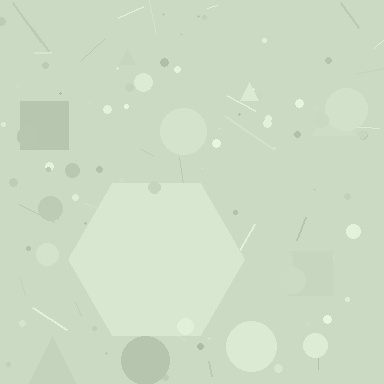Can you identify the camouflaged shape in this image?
The camouflaged shape is a hexagon.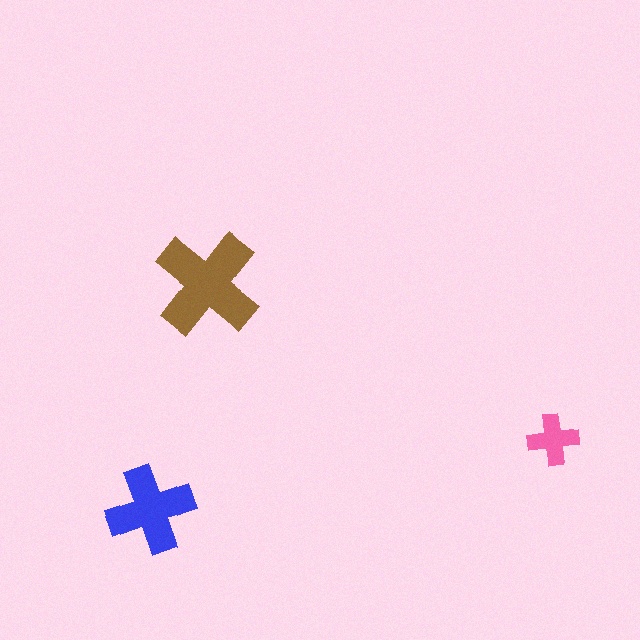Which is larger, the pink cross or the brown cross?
The brown one.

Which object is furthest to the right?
The pink cross is rightmost.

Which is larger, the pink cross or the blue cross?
The blue one.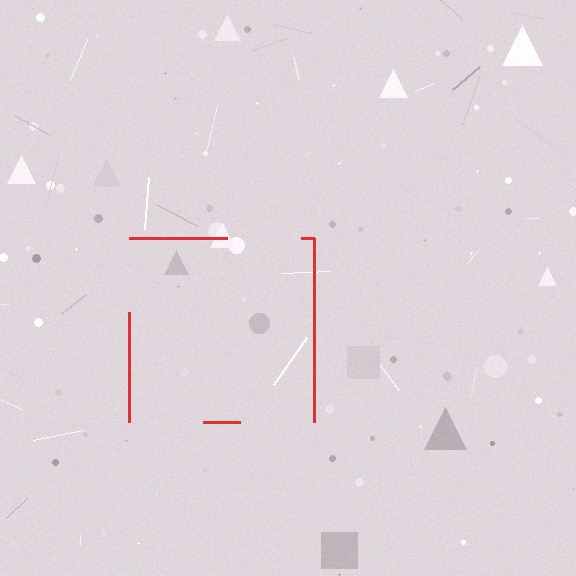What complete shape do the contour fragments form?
The contour fragments form a square.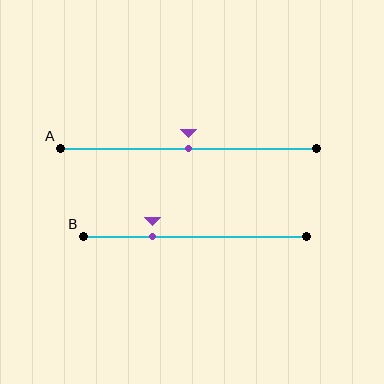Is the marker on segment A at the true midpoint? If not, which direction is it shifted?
Yes, the marker on segment A is at the true midpoint.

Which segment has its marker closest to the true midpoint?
Segment A has its marker closest to the true midpoint.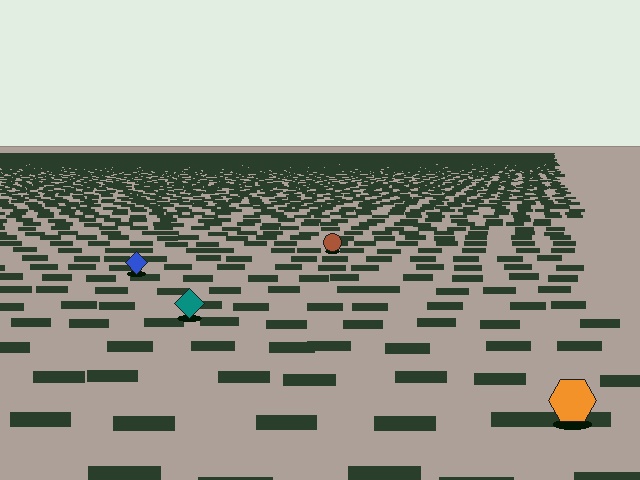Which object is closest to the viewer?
The orange hexagon is closest. The texture marks near it are larger and more spread out.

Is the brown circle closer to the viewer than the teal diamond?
No. The teal diamond is closer — you can tell from the texture gradient: the ground texture is coarser near it.